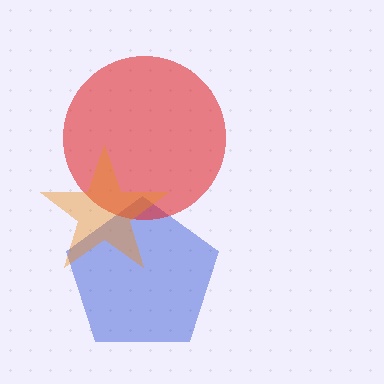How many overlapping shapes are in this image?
There are 3 overlapping shapes in the image.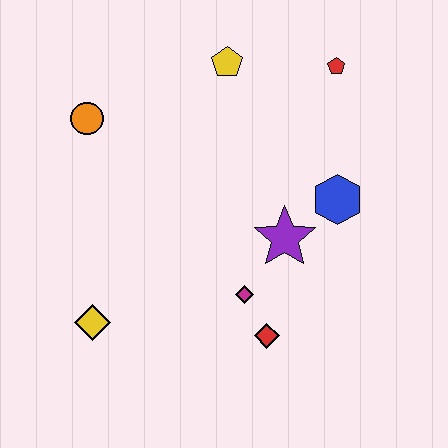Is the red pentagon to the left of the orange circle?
No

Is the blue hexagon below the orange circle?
Yes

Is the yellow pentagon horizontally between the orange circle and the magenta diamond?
Yes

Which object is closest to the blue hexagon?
The purple star is closest to the blue hexagon.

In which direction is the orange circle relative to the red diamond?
The orange circle is above the red diamond.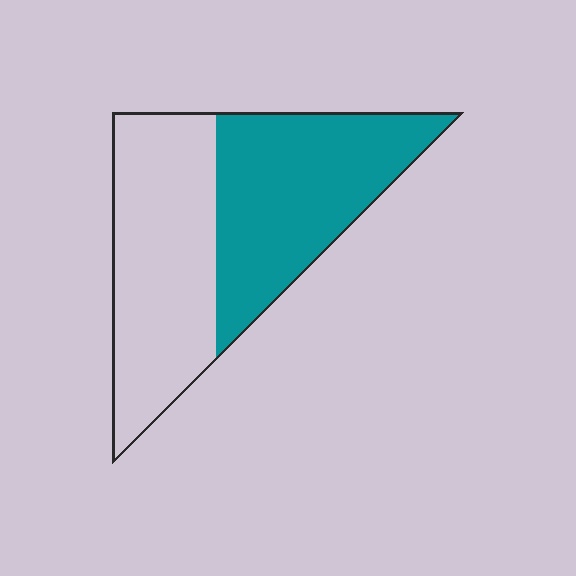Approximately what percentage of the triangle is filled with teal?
Approximately 50%.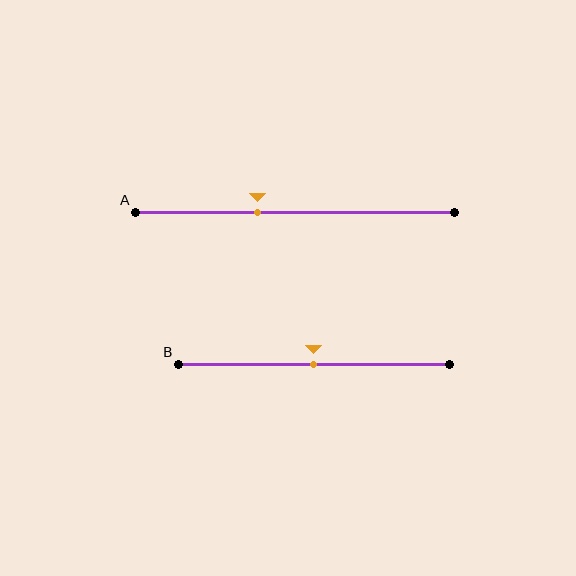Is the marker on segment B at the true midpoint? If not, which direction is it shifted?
Yes, the marker on segment B is at the true midpoint.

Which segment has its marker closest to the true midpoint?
Segment B has its marker closest to the true midpoint.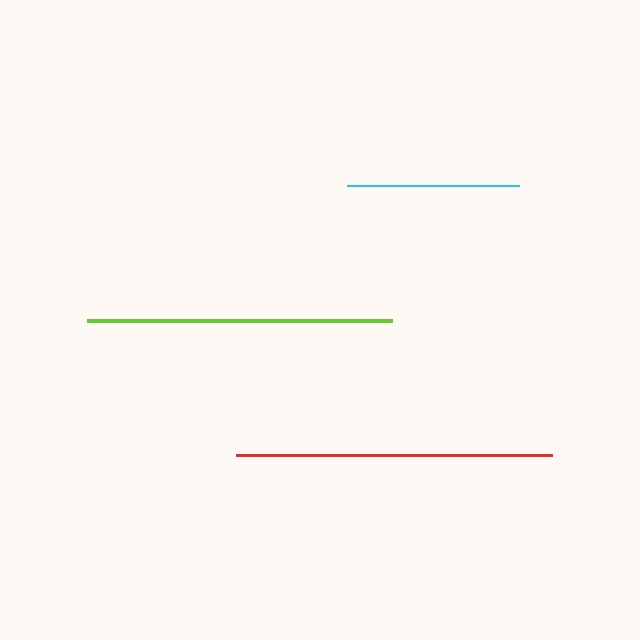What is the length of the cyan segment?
The cyan segment is approximately 172 pixels long.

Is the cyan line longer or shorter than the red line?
The red line is longer than the cyan line.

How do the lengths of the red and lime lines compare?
The red and lime lines are approximately the same length.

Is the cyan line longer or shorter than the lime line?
The lime line is longer than the cyan line.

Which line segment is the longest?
The red line is the longest at approximately 316 pixels.